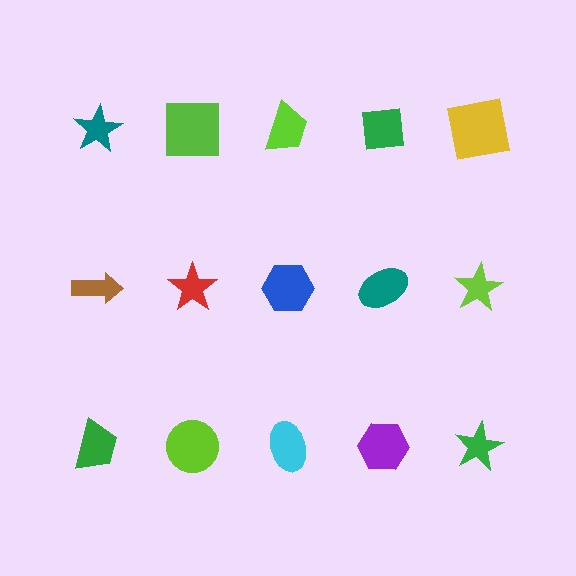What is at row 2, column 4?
A teal ellipse.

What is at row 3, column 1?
A green trapezoid.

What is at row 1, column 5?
A yellow square.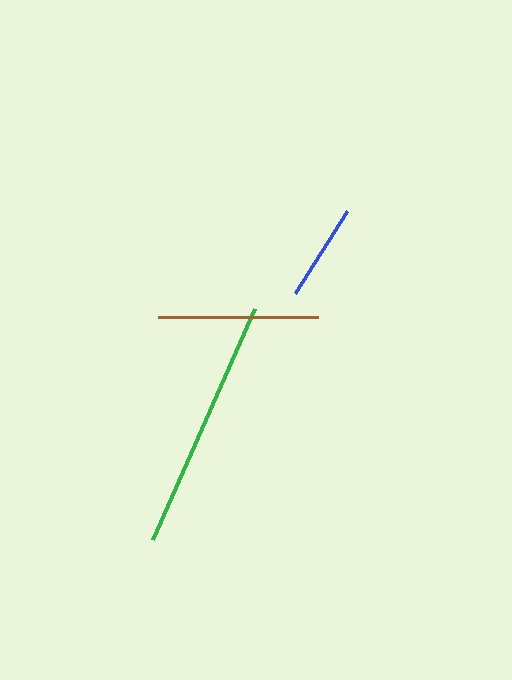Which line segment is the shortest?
The blue line is the shortest at approximately 96 pixels.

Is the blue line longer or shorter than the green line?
The green line is longer than the blue line.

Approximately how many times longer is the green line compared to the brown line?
The green line is approximately 1.6 times the length of the brown line.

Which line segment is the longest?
The green line is the longest at approximately 252 pixels.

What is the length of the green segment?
The green segment is approximately 252 pixels long.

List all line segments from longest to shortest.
From longest to shortest: green, brown, blue.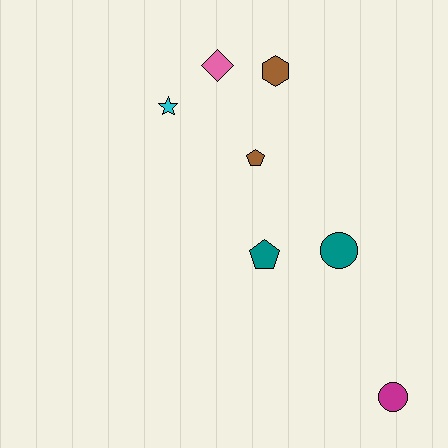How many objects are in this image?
There are 7 objects.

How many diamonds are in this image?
There is 1 diamond.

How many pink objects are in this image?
There is 1 pink object.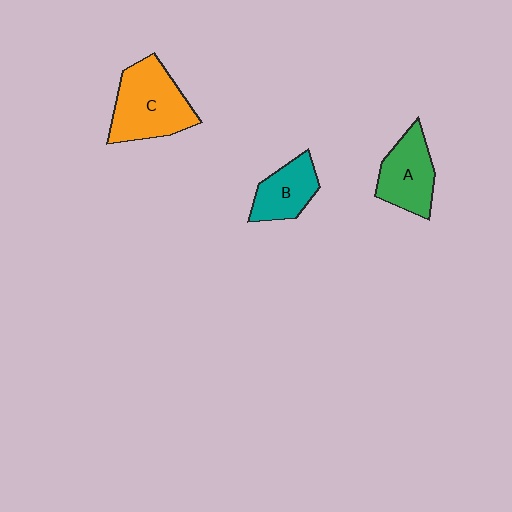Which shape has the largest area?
Shape C (orange).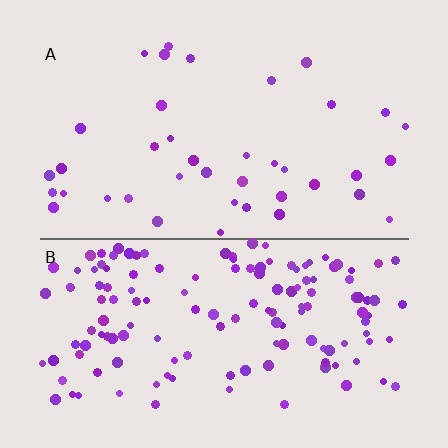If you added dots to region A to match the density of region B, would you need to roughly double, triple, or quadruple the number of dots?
Approximately quadruple.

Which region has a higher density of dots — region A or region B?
B (the bottom).